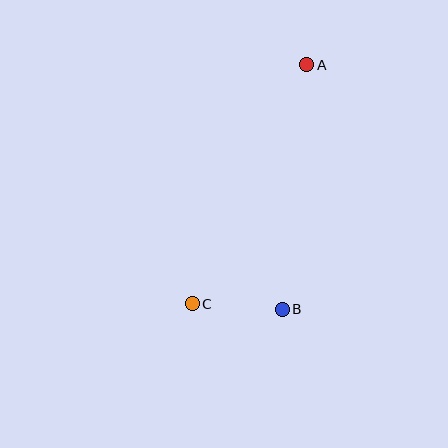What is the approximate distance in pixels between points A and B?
The distance between A and B is approximately 246 pixels.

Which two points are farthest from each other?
Points A and C are farthest from each other.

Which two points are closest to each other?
Points B and C are closest to each other.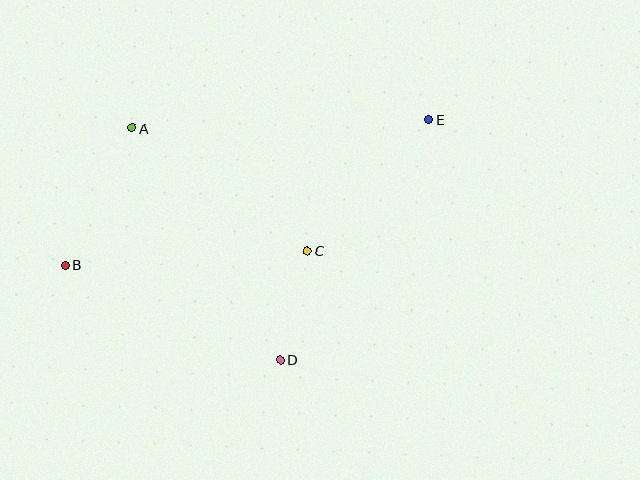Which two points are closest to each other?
Points C and D are closest to each other.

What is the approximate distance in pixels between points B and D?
The distance between B and D is approximately 235 pixels.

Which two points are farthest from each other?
Points B and E are farthest from each other.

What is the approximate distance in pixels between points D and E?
The distance between D and E is approximately 282 pixels.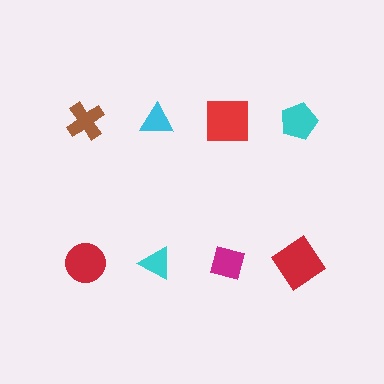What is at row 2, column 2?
A cyan triangle.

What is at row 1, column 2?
A cyan triangle.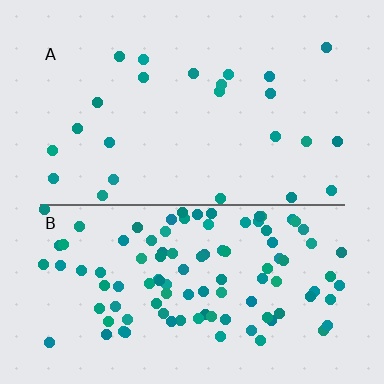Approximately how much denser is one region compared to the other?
Approximately 4.3× — region B over region A.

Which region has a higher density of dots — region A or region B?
B (the bottom).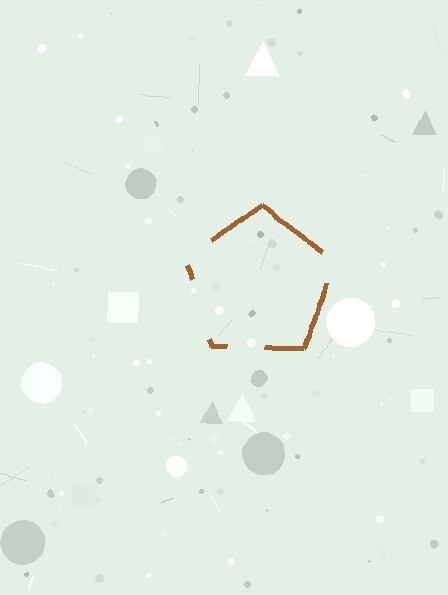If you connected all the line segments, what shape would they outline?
They would outline a pentagon.